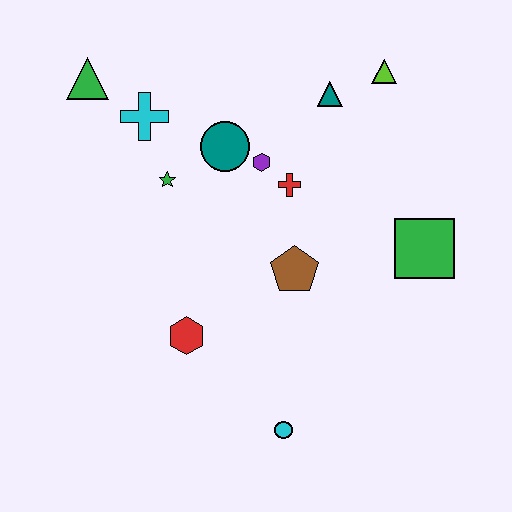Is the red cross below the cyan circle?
No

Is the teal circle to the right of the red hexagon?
Yes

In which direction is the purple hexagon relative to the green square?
The purple hexagon is to the left of the green square.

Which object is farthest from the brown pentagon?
The green triangle is farthest from the brown pentagon.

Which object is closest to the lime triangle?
The teal triangle is closest to the lime triangle.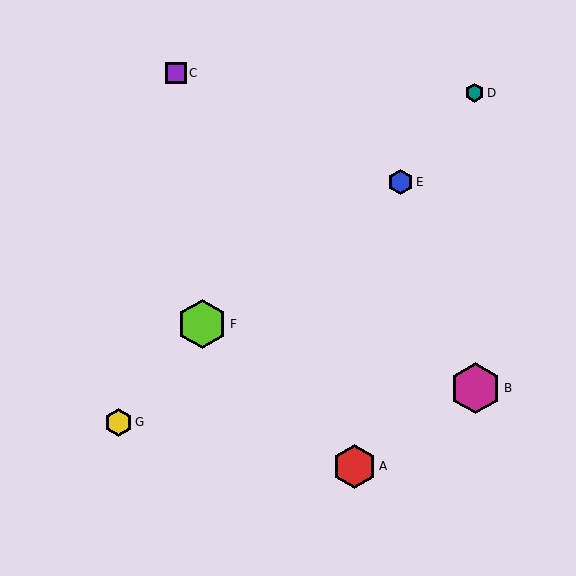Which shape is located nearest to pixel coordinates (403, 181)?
The blue hexagon (labeled E) at (401, 182) is nearest to that location.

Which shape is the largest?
The magenta hexagon (labeled B) is the largest.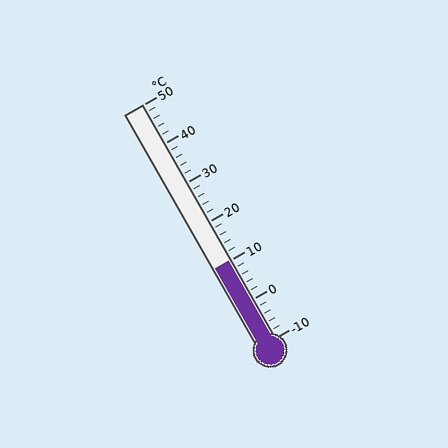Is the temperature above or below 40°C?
The temperature is below 40°C.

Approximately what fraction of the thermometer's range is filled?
The thermometer is filled to approximately 35% of its range.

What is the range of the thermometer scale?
The thermometer scale ranges from -10°C to 50°C.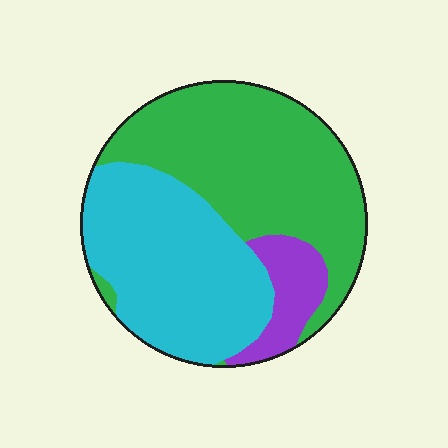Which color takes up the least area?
Purple, at roughly 10%.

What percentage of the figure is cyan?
Cyan takes up between a third and a half of the figure.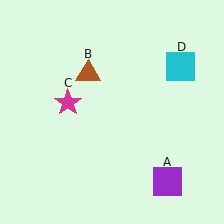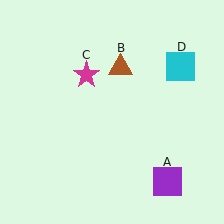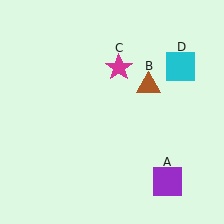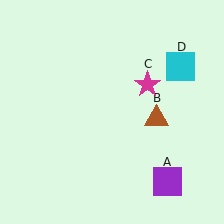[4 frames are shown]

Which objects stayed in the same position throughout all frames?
Purple square (object A) and cyan square (object D) remained stationary.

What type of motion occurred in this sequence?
The brown triangle (object B), magenta star (object C) rotated clockwise around the center of the scene.